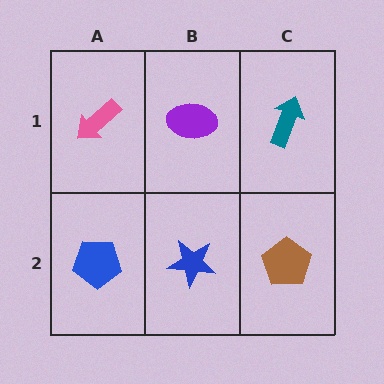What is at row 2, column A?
A blue pentagon.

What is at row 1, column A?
A pink arrow.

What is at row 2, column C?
A brown pentagon.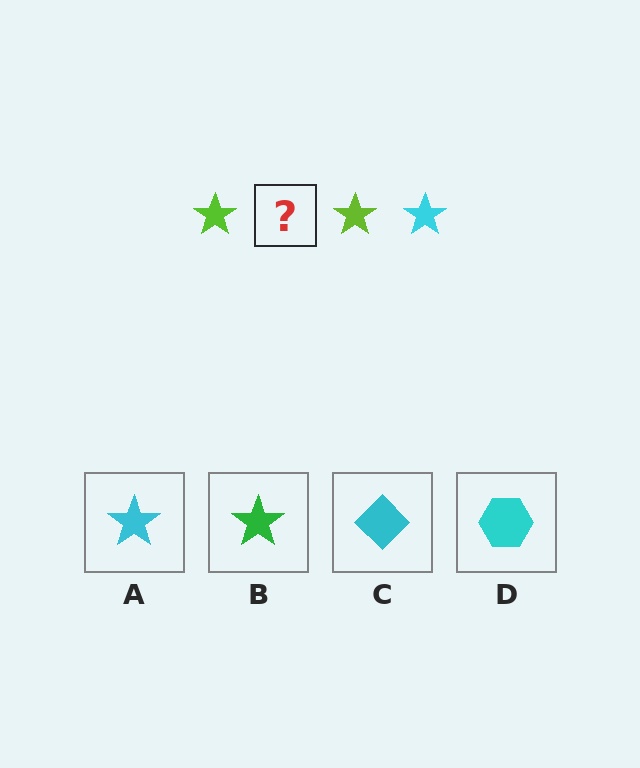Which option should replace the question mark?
Option A.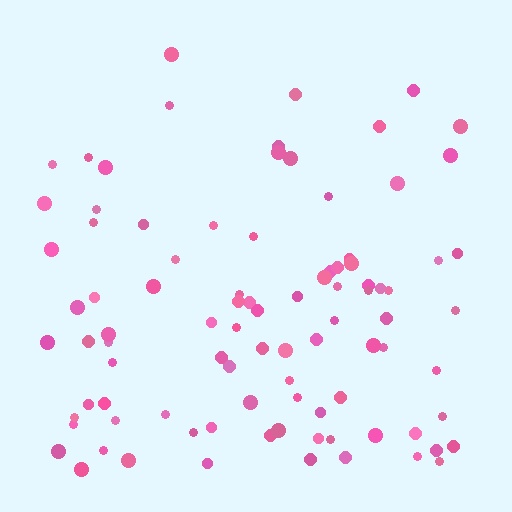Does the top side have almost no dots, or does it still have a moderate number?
Still a moderate number, just noticeably fewer than the bottom.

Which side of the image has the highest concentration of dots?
The bottom.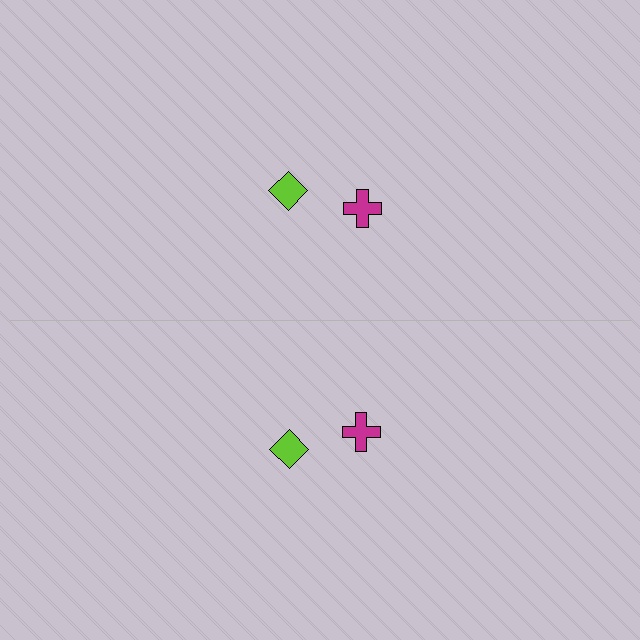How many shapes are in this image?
There are 4 shapes in this image.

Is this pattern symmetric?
Yes, this pattern has bilateral (reflection) symmetry.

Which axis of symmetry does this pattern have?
The pattern has a horizontal axis of symmetry running through the center of the image.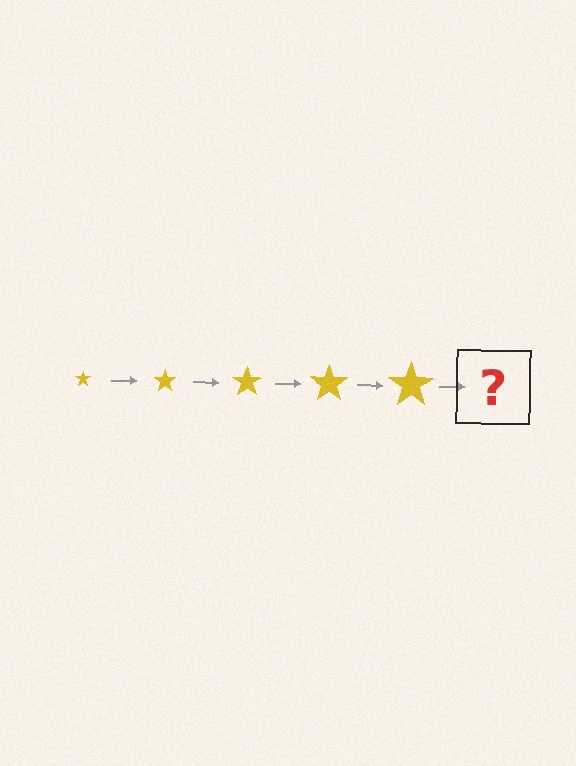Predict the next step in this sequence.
The next step is a yellow star, larger than the previous one.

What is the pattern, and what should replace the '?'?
The pattern is that the star gets progressively larger each step. The '?' should be a yellow star, larger than the previous one.